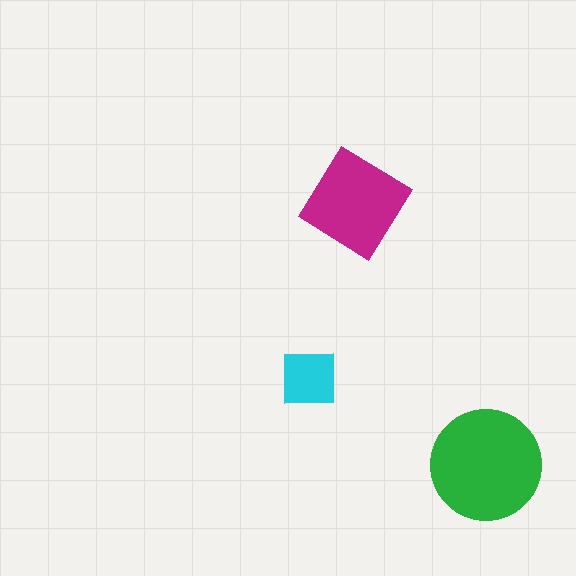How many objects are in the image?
There are 3 objects in the image.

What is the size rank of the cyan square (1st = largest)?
3rd.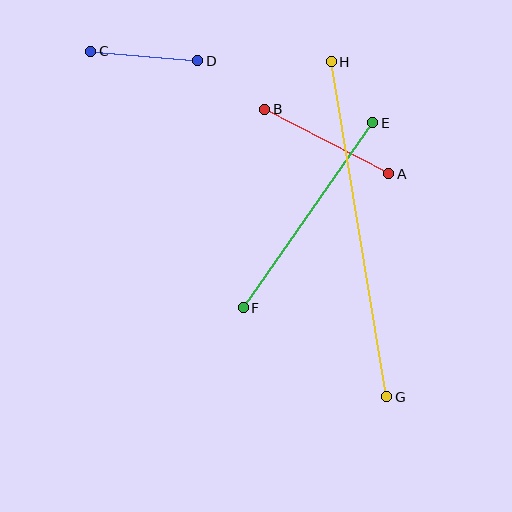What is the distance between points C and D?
The distance is approximately 107 pixels.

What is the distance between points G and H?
The distance is approximately 340 pixels.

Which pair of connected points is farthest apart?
Points G and H are farthest apart.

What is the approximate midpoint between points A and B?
The midpoint is at approximately (327, 141) pixels.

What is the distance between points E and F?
The distance is approximately 226 pixels.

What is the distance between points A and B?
The distance is approximately 140 pixels.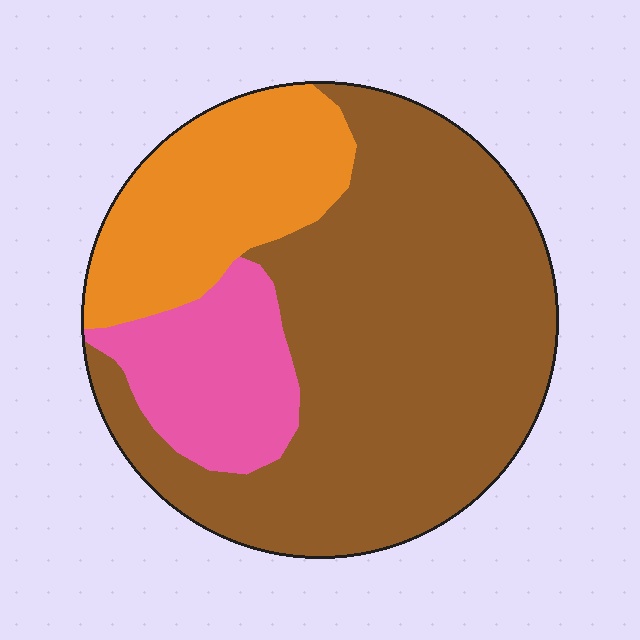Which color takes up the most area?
Brown, at roughly 65%.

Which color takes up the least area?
Pink, at roughly 15%.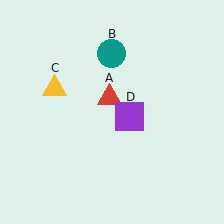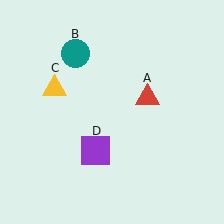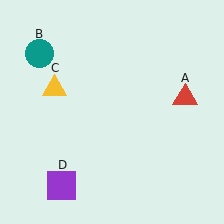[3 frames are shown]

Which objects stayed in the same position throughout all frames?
Yellow triangle (object C) remained stationary.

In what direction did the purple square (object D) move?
The purple square (object D) moved down and to the left.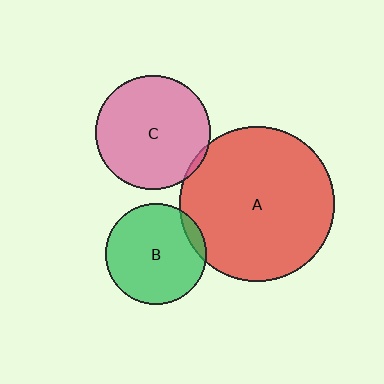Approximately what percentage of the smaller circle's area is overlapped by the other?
Approximately 10%.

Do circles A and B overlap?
Yes.